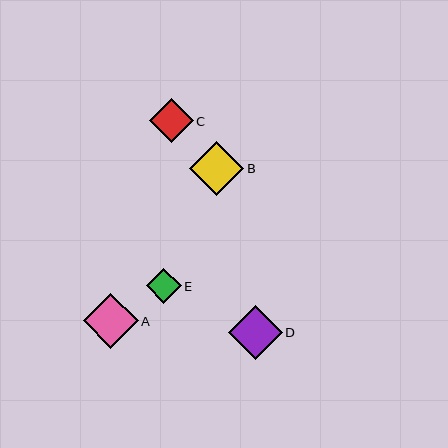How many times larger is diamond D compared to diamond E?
Diamond D is approximately 1.5 times the size of diamond E.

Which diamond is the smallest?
Diamond E is the smallest with a size of approximately 35 pixels.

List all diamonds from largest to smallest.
From largest to smallest: A, B, D, C, E.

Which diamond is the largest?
Diamond A is the largest with a size of approximately 55 pixels.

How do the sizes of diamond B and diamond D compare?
Diamond B and diamond D are approximately the same size.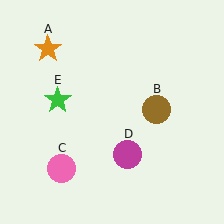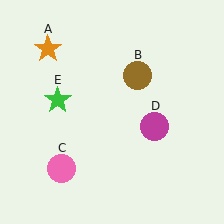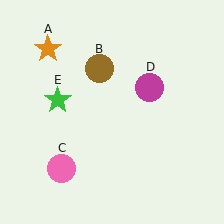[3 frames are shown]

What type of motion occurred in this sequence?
The brown circle (object B), magenta circle (object D) rotated counterclockwise around the center of the scene.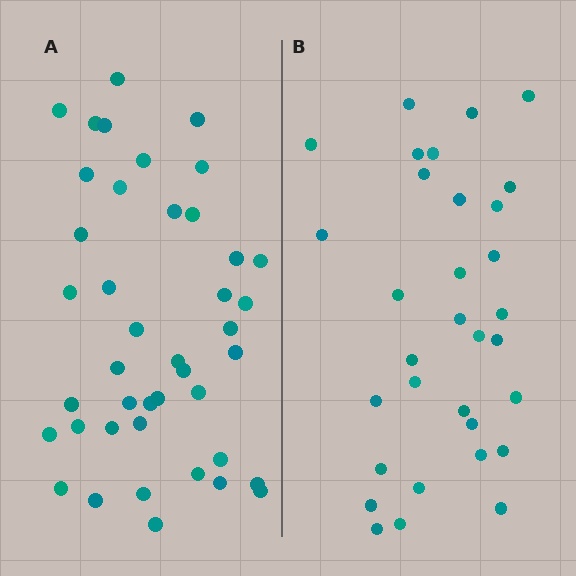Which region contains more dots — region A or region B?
Region A (the left region) has more dots.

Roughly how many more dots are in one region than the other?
Region A has roughly 10 or so more dots than region B.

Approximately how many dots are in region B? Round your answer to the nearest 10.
About 30 dots. (The exact count is 32, which rounds to 30.)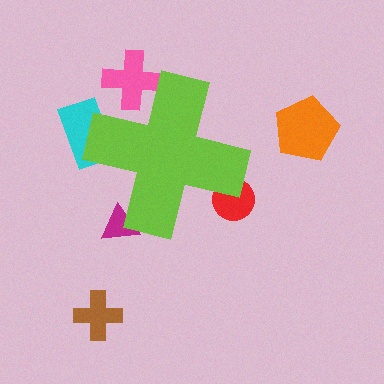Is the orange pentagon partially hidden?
No, the orange pentagon is fully visible.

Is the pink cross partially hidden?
Yes, the pink cross is partially hidden behind the lime cross.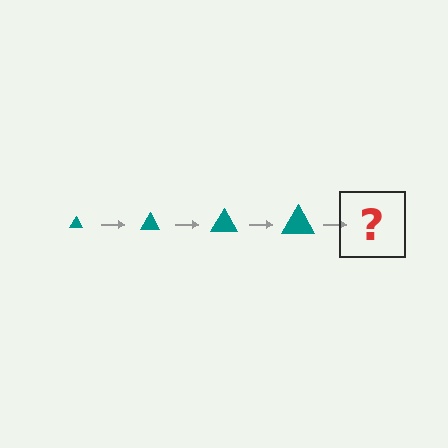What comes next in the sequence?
The next element should be a teal triangle, larger than the previous one.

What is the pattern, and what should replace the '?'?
The pattern is that the triangle gets progressively larger each step. The '?' should be a teal triangle, larger than the previous one.